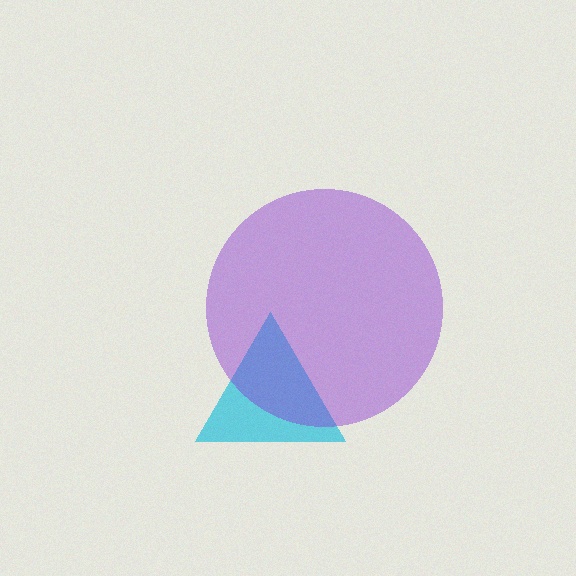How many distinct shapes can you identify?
There are 2 distinct shapes: a cyan triangle, a purple circle.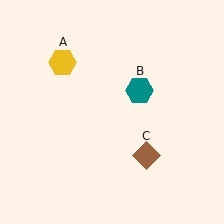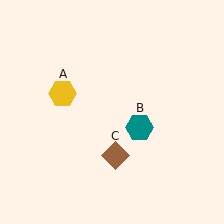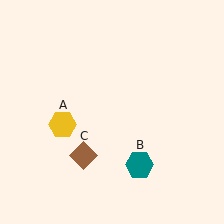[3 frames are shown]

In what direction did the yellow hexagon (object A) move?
The yellow hexagon (object A) moved down.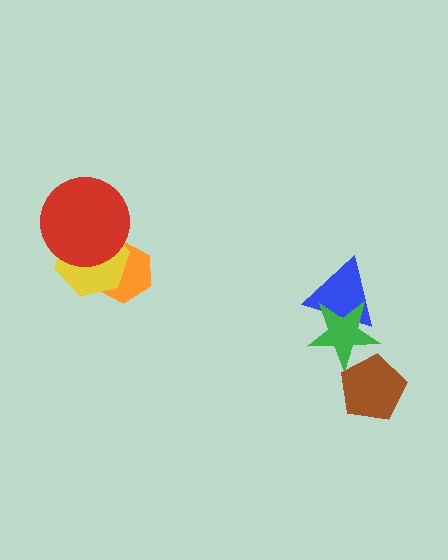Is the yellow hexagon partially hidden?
Yes, it is partially covered by another shape.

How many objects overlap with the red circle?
2 objects overlap with the red circle.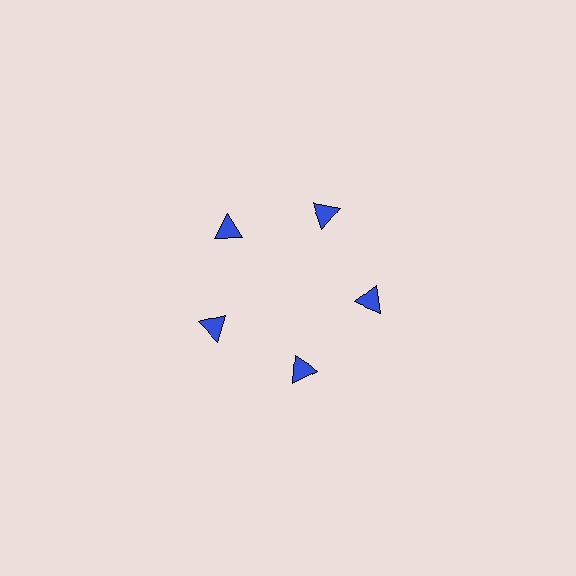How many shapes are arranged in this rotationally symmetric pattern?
There are 5 shapes, arranged in 5 groups of 1.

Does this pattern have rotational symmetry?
Yes, this pattern has 5-fold rotational symmetry. It looks the same after rotating 72 degrees around the center.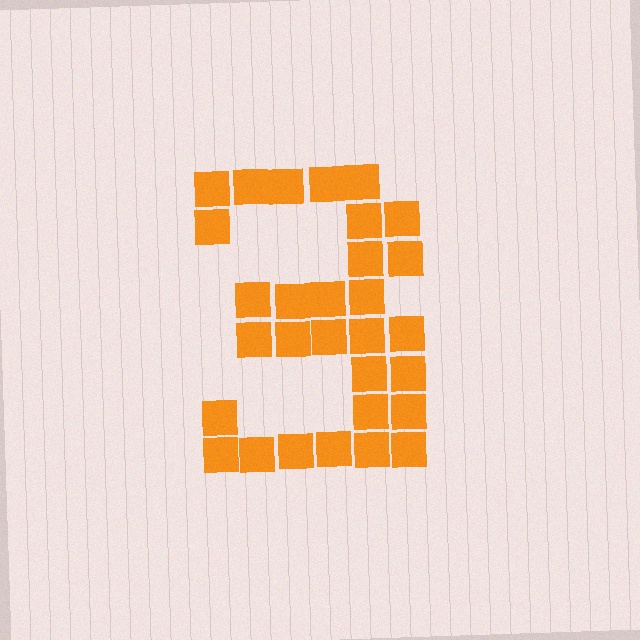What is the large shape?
The large shape is the digit 3.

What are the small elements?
The small elements are squares.